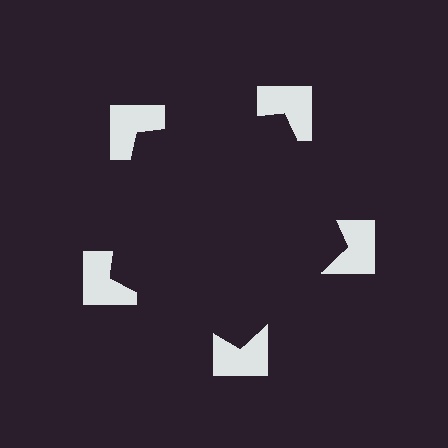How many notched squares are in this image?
There are 5 — one at each vertex of the illusory pentagon.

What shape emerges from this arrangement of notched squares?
An illusory pentagon — its edges are inferred from the aligned wedge cuts in the notched squares, not physically drawn.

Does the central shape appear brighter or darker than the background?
It typically appears slightly darker than the background, even though no actual brightness change is drawn.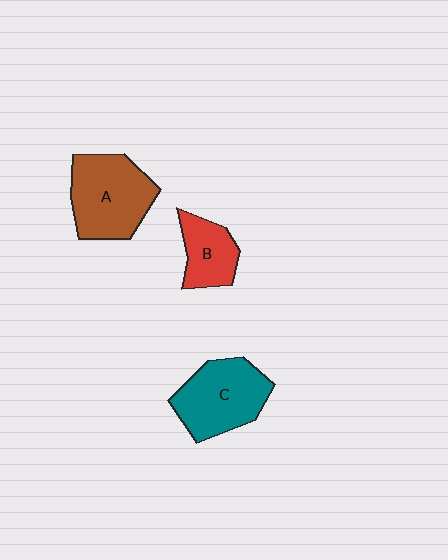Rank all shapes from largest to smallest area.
From largest to smallest: A (brown), C (teal), B (red).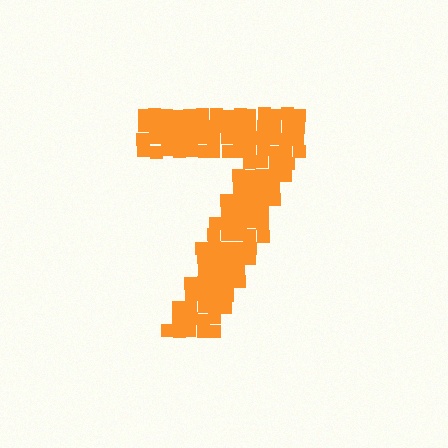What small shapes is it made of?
It is made of small squares.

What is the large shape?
The large shape is the digit 7.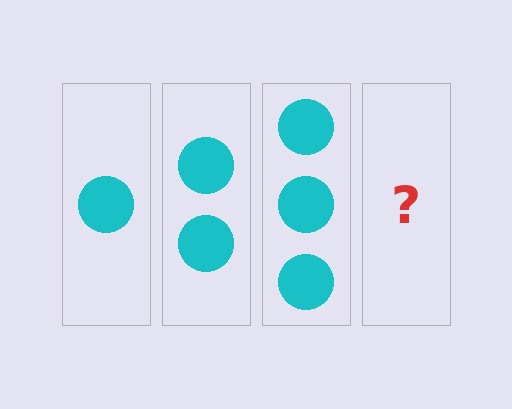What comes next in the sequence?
The next element should be 4 circles.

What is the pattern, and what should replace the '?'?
The pattern is that each step adds one more circle. The '?' should be 4 circles.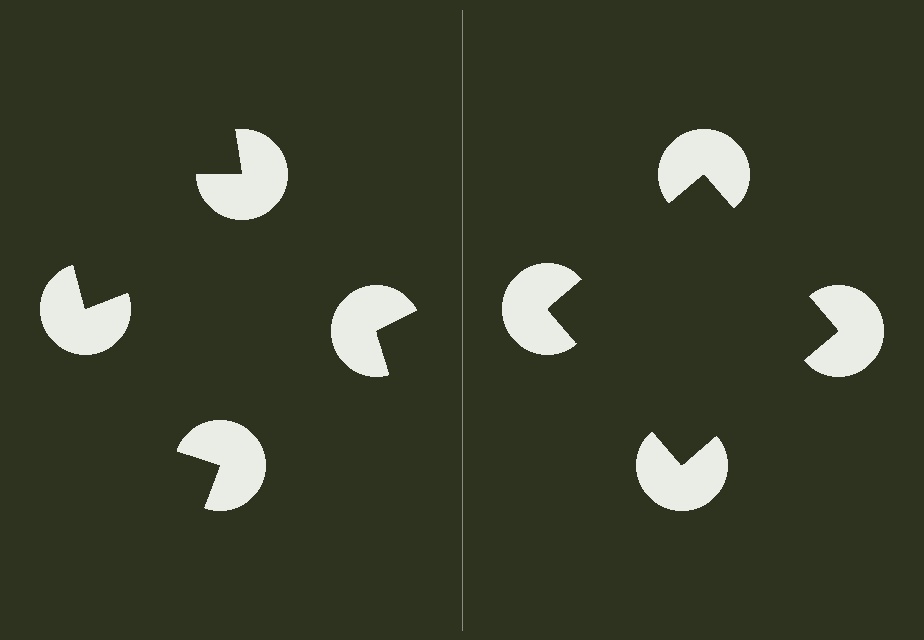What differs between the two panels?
The pac-man discs are positioned identically on both sides; only the wedge orientations differ. On the right they align to a square; on the left they are misaligned.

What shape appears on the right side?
An illusory square.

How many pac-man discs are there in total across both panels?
8 — 4 on each side.